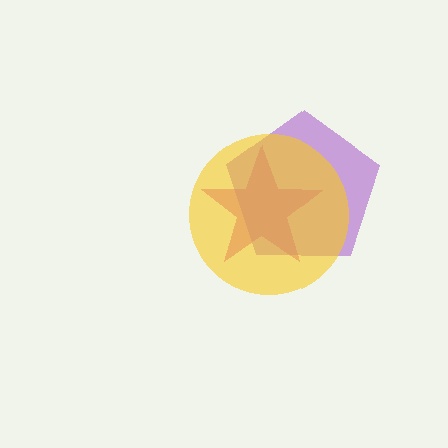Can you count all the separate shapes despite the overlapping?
Yes, there are 3 separate shapes.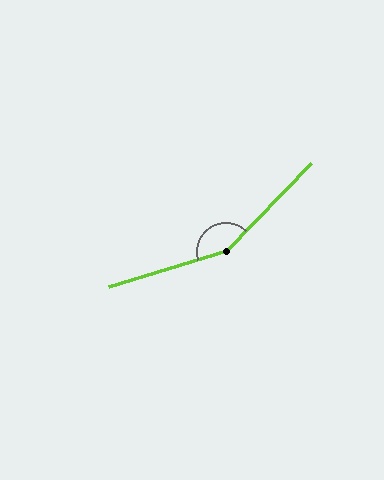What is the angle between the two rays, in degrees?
Approximately 151 degrees.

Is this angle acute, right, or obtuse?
It is obtuse.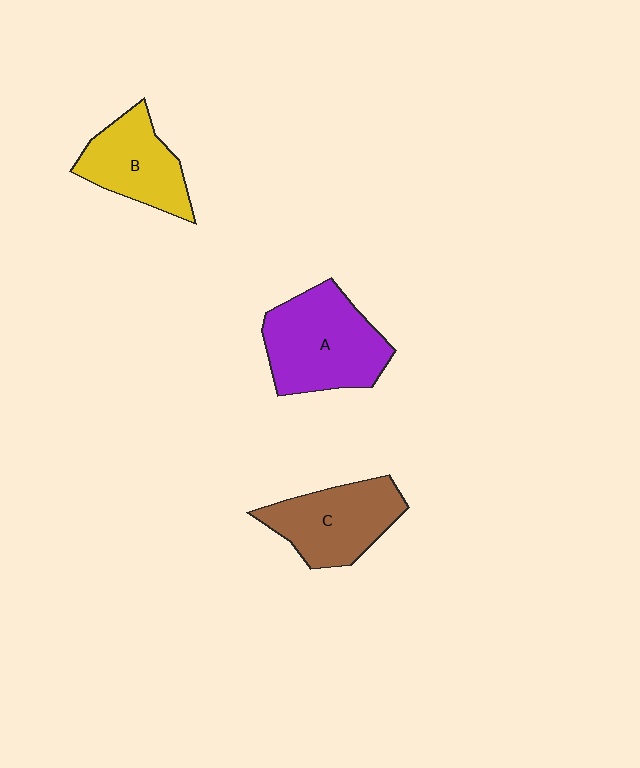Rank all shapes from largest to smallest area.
From largest to smallest: A (purple), C (brown), B (yellow).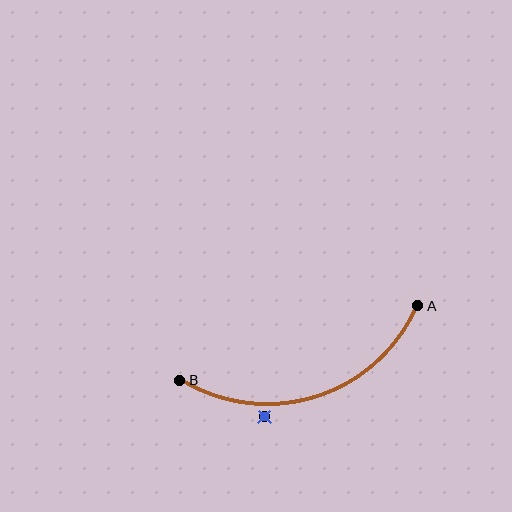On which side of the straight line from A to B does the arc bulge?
The arc bulges below the straight line connecting A and B.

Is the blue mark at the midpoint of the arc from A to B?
No — the blue mark does not lie on the arc at all. It sits slightly outside the curve.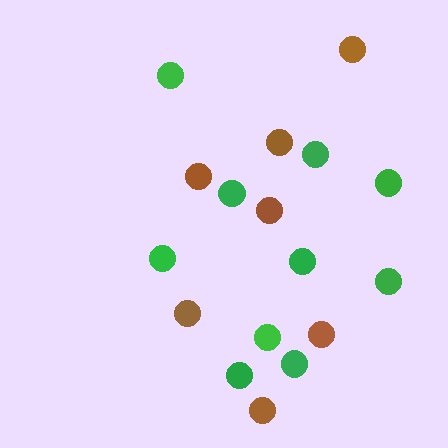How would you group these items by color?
There are 2 groups: one group of green circles (10) and one group of brown circles (7).